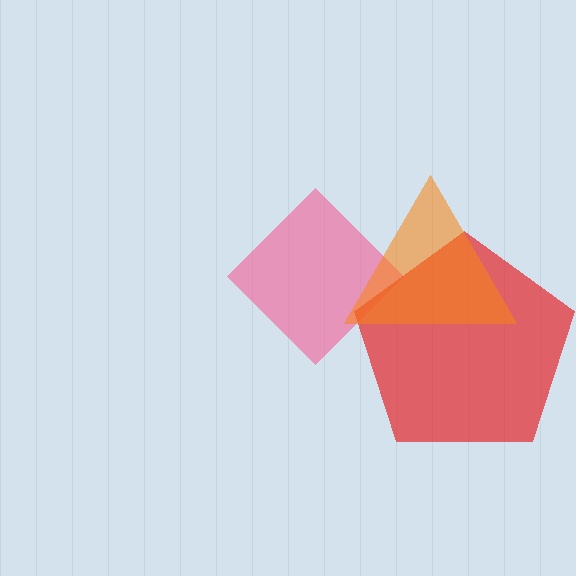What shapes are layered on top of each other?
The layered shapes are: a pink diamond, a red pentagon, an orange triangle.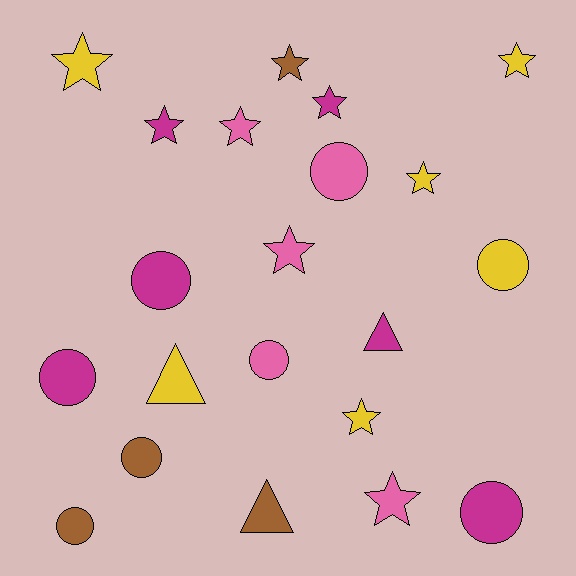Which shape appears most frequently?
Star, with 10 objects.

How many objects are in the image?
There are 21 objects.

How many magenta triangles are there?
There is 1 magenta triangle.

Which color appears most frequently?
Yellow, with 6 objects.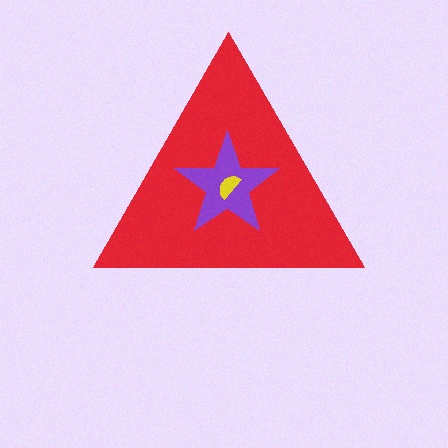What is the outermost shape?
The red triangle.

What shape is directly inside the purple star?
The yellow semicircle.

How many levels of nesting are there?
3.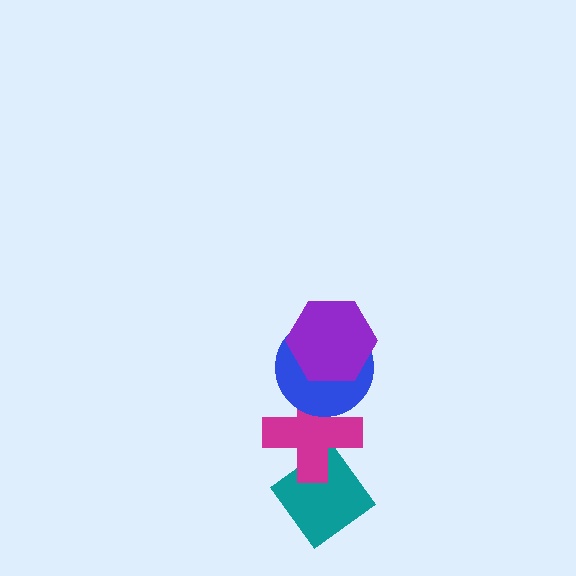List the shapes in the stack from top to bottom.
From top to bottom: the purple hexagon, the blue circle, the magenta cross, the teal diamond.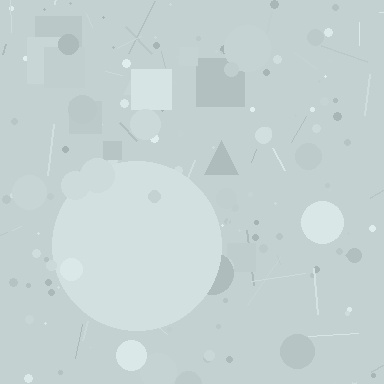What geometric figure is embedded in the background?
A circle is embedded in the background.